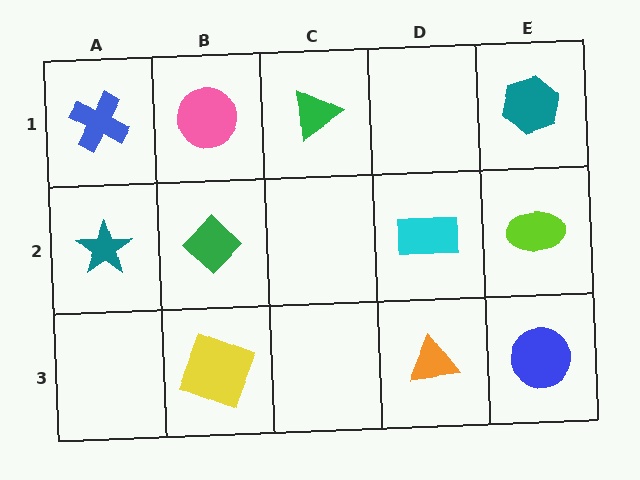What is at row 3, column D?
An orange triangle.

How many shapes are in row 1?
4 shapes.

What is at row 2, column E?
A lime ellipse.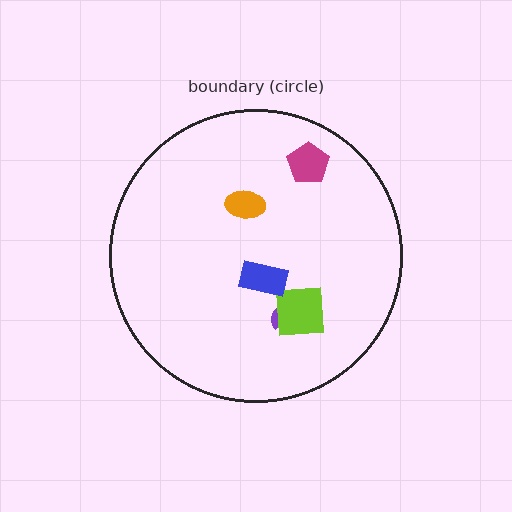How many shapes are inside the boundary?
5 inside, 0 outside.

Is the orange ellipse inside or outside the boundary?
Inside.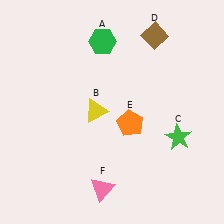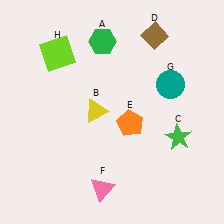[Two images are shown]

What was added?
A teal circle (G), a lime square (H) were added in Image 2.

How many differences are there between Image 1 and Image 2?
There are 2 differences between the two images.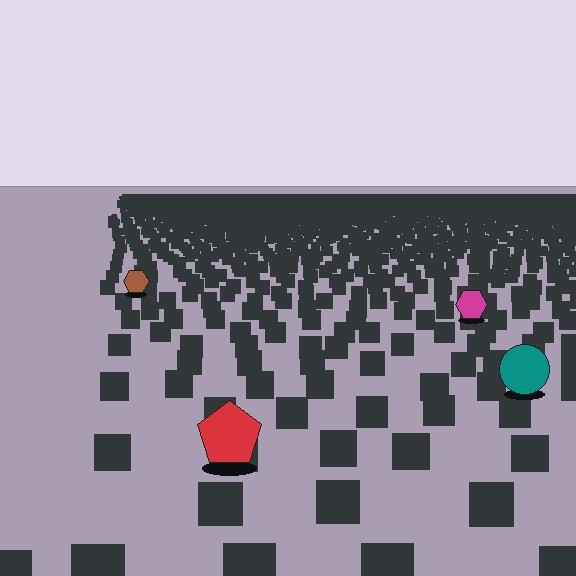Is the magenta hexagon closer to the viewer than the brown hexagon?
Yes. The magenta hexagon is closer — you can tell from the texture gradient: the ground texture is coarser near it.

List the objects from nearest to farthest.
From nearest to farthest: the red pentagon, the teal circle, the magenta hexagon, the brown hexagon.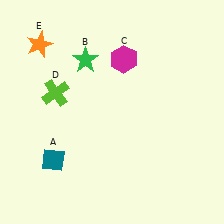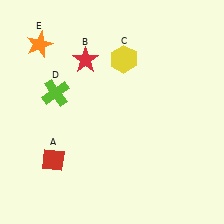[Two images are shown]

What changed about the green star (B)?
In Image 1, B is green. In Image 2, it changed to red.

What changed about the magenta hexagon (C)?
In Image 1, C is magenta. In Image 2, it changed to yellow.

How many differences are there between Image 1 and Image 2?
There are 3 differences between the two images.